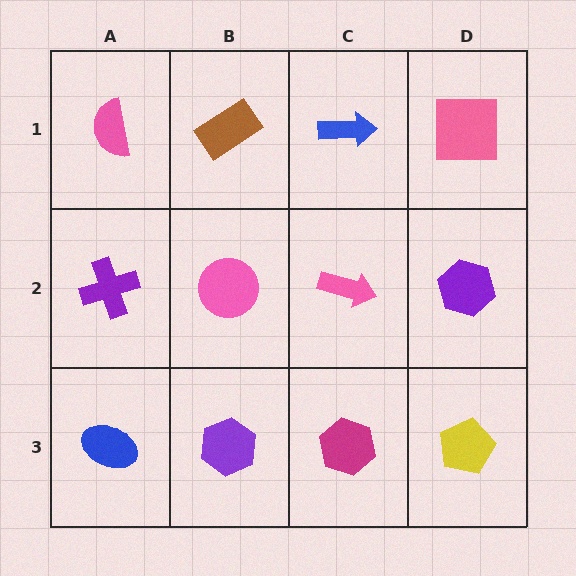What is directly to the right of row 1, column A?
A brown rectangle.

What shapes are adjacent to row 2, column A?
A pink semicircle (row 1, column A), a blue ellipse (row 3, column A), a pink circle (row 2, column B).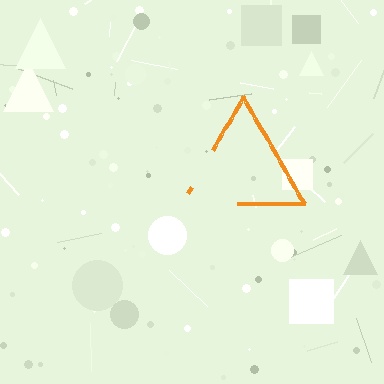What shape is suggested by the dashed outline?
The dashed outline suggests a triangle.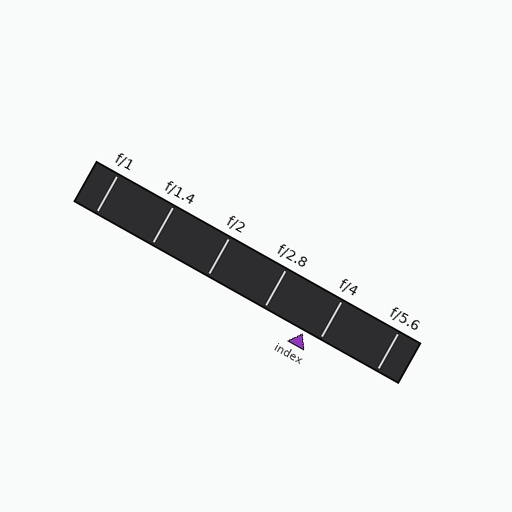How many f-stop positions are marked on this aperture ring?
There are 6 f-stop positions marked.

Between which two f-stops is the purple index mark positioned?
The index mark is between f/2.8 and f/4.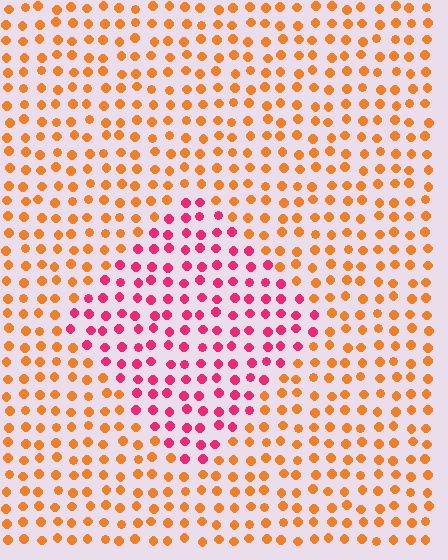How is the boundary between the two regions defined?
The boundary is defined purely by a slight shift in hue (about 50 degrees). Spacing, size, and orientation are identical on both sides.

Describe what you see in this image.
The image is filled with small orange elements in a uniform arrangement. A diamond-shaped region is visible where the elements are tinted to a slightly different hue, forming a subtle color boundary.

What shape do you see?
I see a diamond.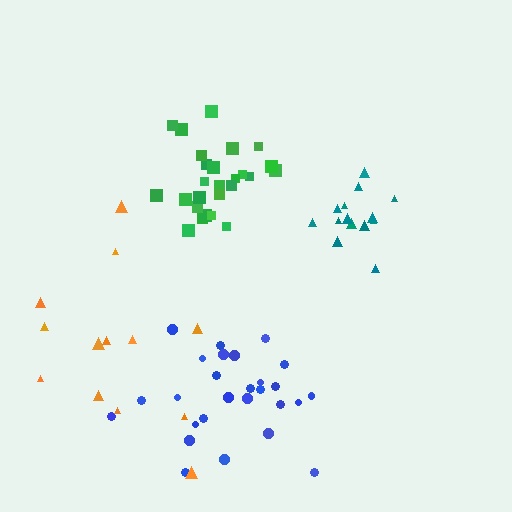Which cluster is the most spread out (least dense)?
Orange.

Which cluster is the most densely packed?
Green.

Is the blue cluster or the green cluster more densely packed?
Green.